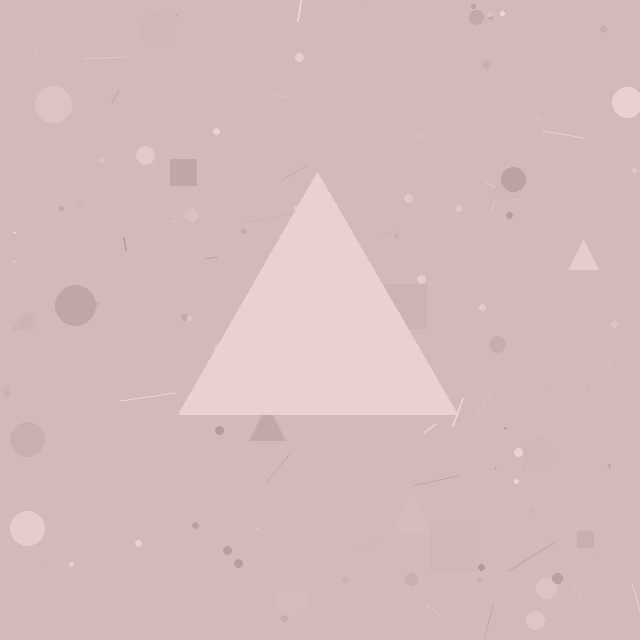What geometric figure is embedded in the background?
A triangle is embedded in the background.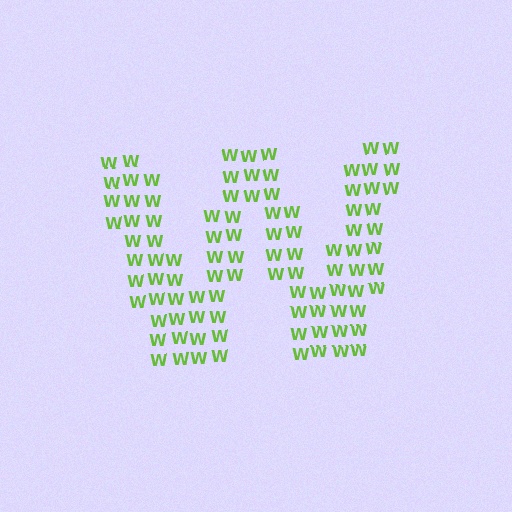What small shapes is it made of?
It is made of small letter W's.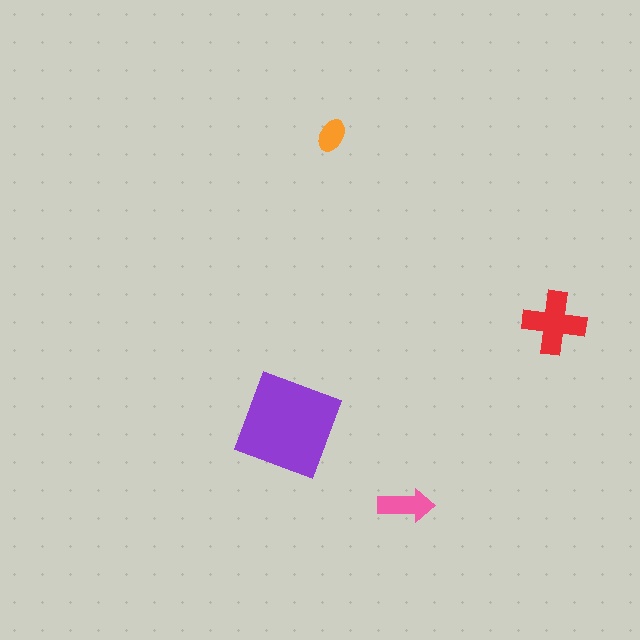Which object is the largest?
The purple diamond.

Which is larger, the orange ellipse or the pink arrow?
The pink arrow.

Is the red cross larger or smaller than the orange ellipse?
Larger.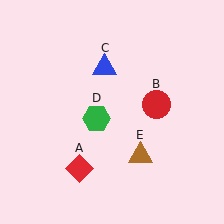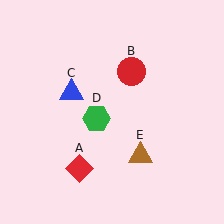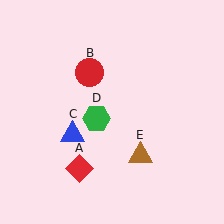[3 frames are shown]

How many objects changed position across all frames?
2 objects changed position: red circle (object B), blue triangle (object C).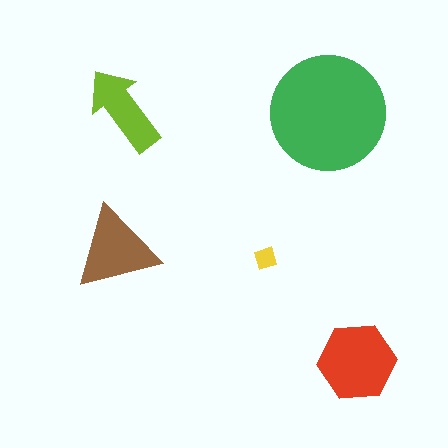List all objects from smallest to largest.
The yellow diamond, the lime arrow, the brown triangle, the red hexagon, the green circle.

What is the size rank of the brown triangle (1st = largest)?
3rd.